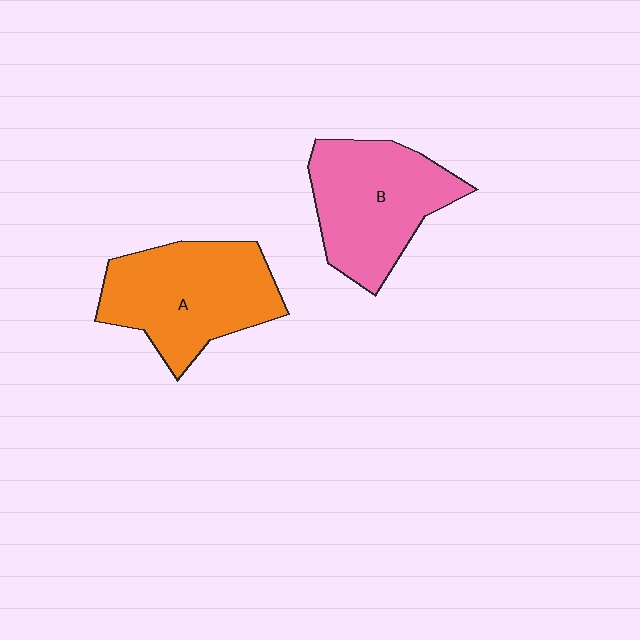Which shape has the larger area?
Shape A (orange).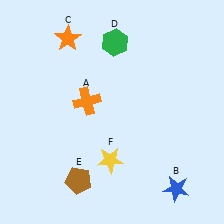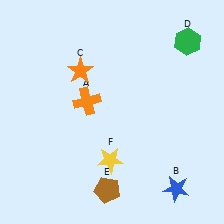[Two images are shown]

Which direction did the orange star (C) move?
The orange star (C) moved down.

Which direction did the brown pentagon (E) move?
The brown pentagon (E) moved right.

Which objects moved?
The objects that moved are: the orange star (C), the green hexagon (D), the brown pentagon (E).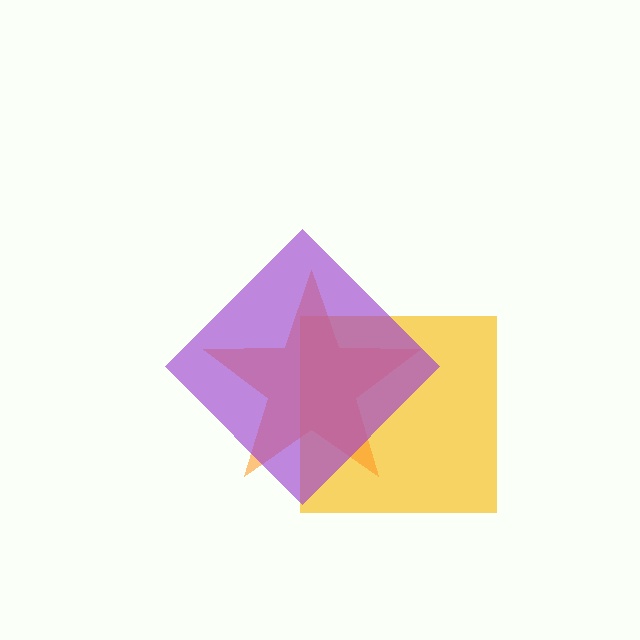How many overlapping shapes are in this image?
There are 3 overlapping shapes in the image.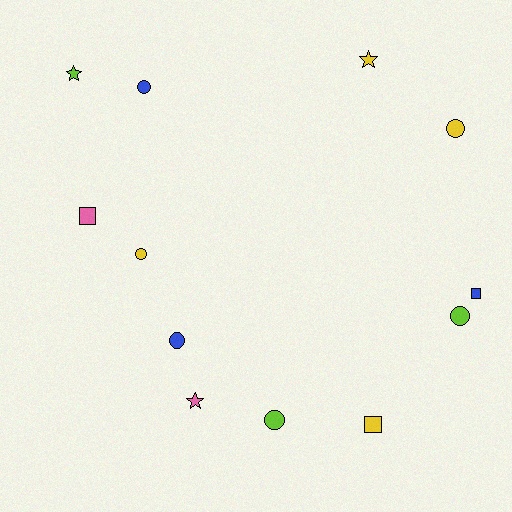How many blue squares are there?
There is 1 blue square.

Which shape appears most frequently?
Circle, with 6 objects.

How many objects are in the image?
There are 12 objects.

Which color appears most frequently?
Yellow, with 4 objects.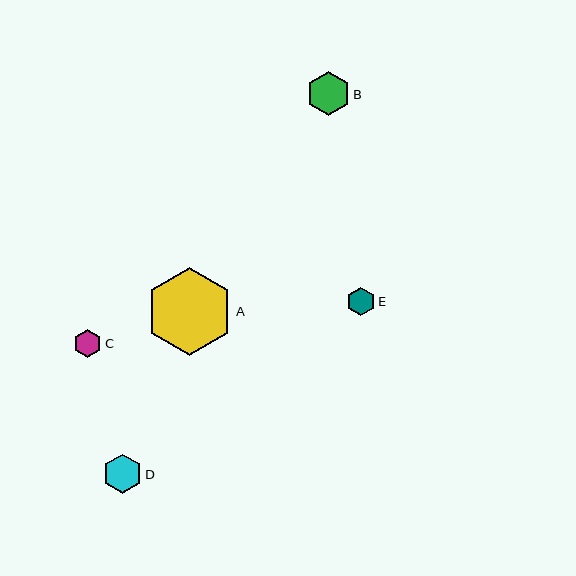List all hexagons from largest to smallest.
From largest to smallest: A, B, D, C, E.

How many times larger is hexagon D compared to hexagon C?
Hexagon D is approximately 1.4 times the size of hexagon C.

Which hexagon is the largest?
Hexagon A is the largest with a size of approximately 88 pixels.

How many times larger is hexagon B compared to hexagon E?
Hexagon B is approximately 1.5 times the size of hexagon E.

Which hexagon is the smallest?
Hexagon E is the smallest with a size of approximately 28 pixels.